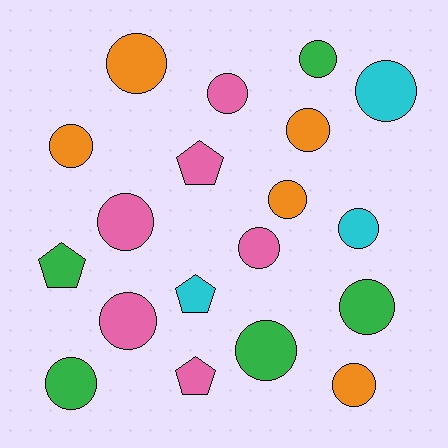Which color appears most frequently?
Pink, with 6 objects.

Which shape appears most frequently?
Circle, with 15 objects.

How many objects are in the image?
There are 19 objects.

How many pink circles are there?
There are 4 pink circles.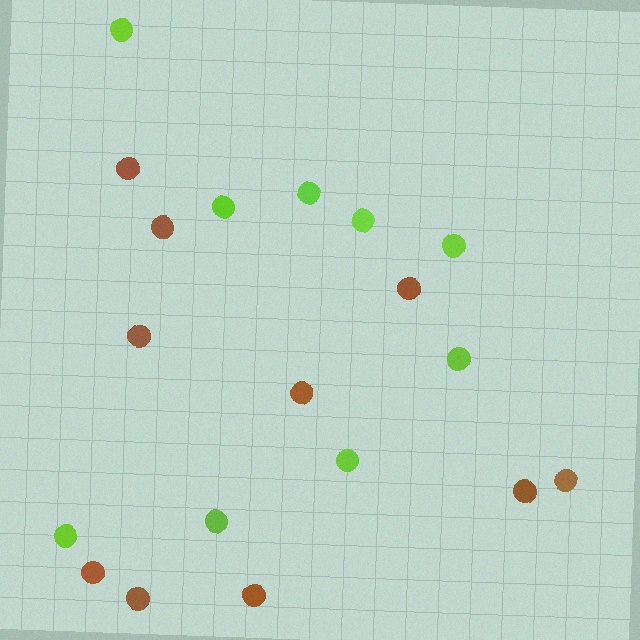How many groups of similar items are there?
There are 2 groups: one group of lime circles (9) and one group of brown circles (10).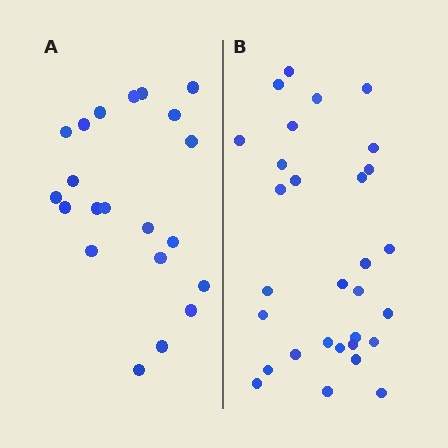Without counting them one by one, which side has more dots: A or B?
Region B (the right region) has more dots.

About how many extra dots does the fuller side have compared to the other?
Region B has roughly 8 or so more dots than region A.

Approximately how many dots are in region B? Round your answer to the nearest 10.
About 30 dots.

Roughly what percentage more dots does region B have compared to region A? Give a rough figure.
About 45% more.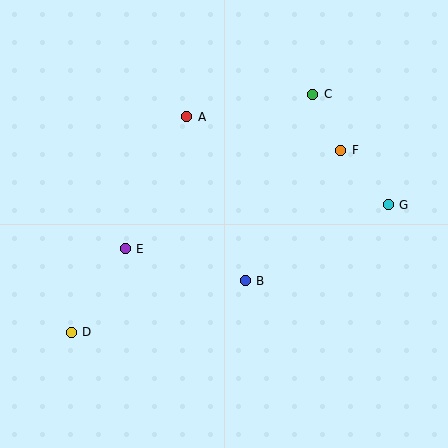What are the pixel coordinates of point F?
Point F is at (341, 150).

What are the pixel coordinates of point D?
Point D is at (71, 332).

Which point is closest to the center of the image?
Point B at (245, 281) is closest to the center.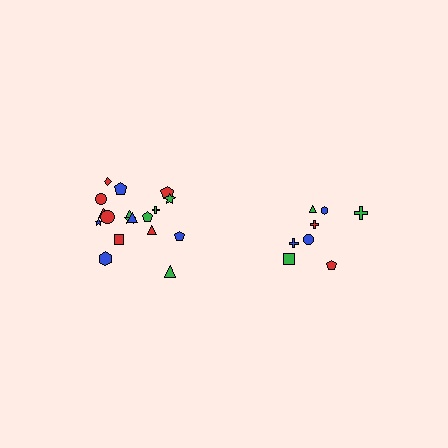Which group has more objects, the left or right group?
The left group.